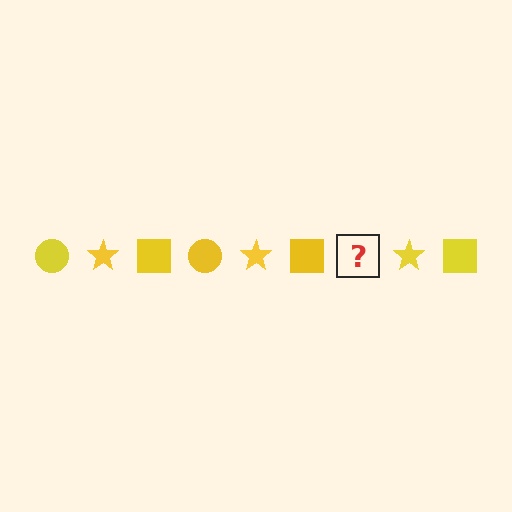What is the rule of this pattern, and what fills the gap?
The rule is that the pattern cycles through circle, star, square shapes in yellow. The gap should be filled with a yellow circle.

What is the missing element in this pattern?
The missing element is a yellow circle.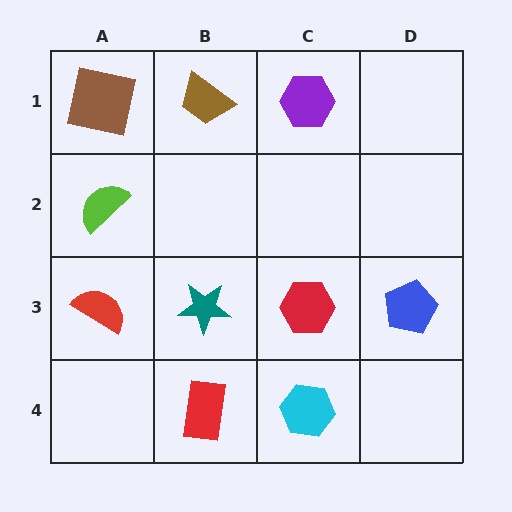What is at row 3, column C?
A red hexagon.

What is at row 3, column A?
A red semicircle.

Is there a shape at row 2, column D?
No, that cell is empty.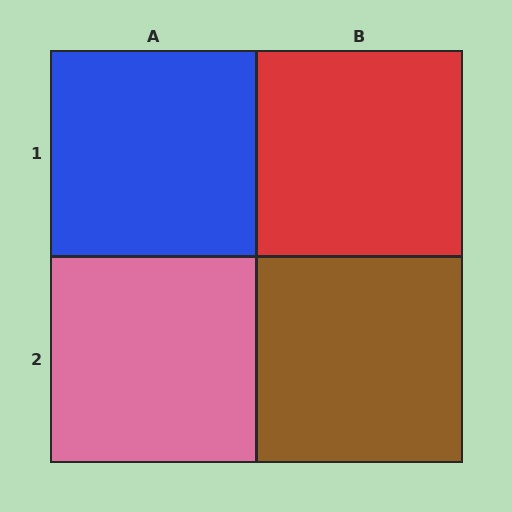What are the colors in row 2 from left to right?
Pink, brown.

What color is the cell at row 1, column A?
Blue.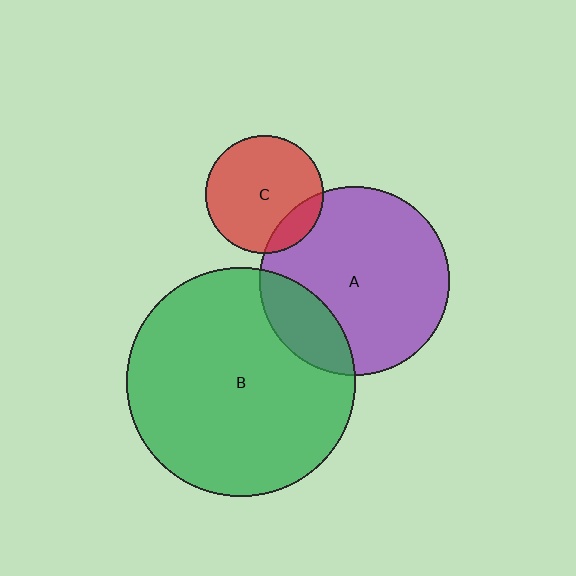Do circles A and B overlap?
Yes.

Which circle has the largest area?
Circle B (green).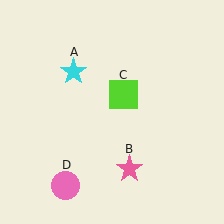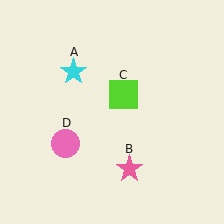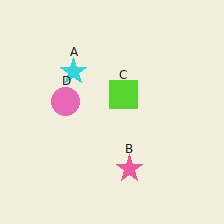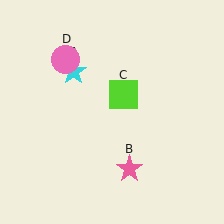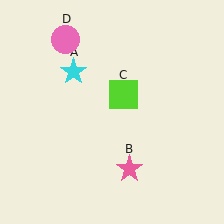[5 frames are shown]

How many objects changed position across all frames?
1 object changed position: pink circle (object D).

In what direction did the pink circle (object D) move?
The pink circle (object D) moved up.